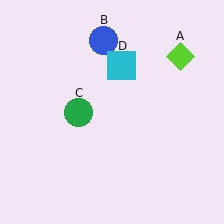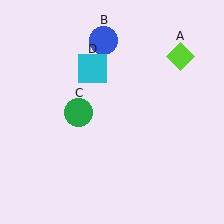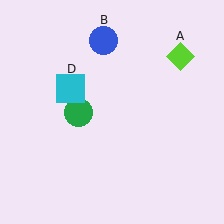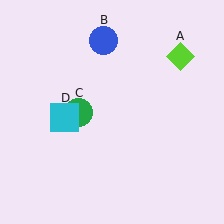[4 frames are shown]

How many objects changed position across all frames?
1 object changed position: cyan square (object D).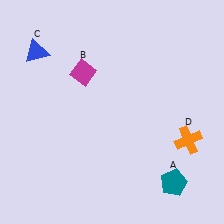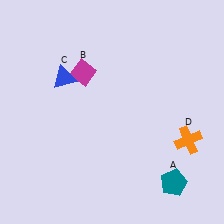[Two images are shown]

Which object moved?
The blue triangle (C) moved right.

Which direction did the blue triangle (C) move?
The blue triangle (C) moved right.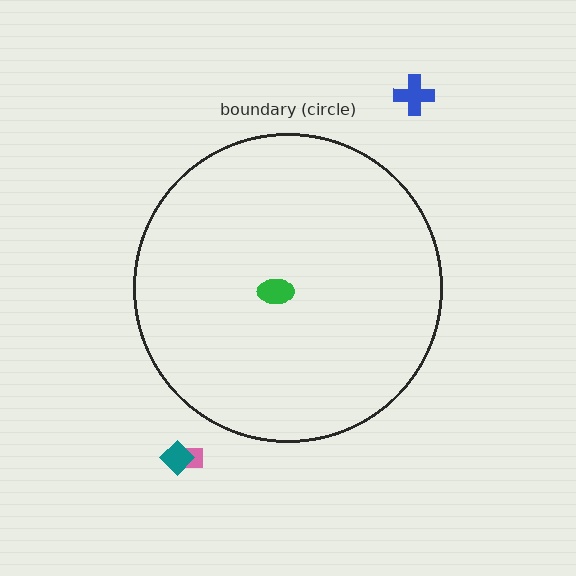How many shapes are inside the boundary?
1 inside, 3 outside.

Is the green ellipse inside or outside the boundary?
Inside.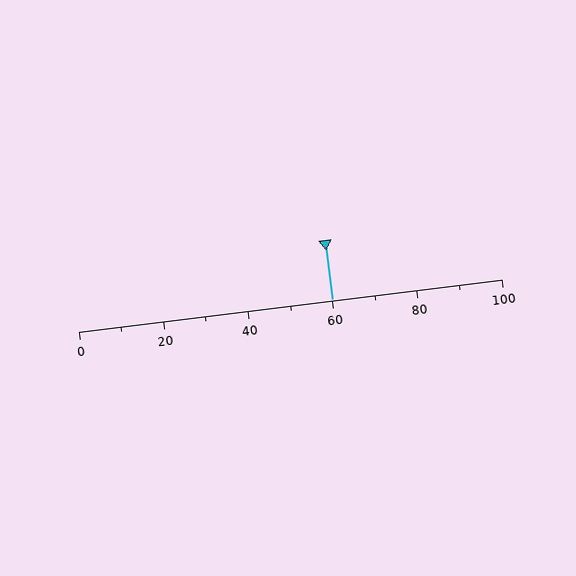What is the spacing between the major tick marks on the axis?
The major ticks are spaced 20 apart.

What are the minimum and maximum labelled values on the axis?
The axis runs from 0 to 100.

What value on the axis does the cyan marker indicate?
The marker indicates approximately 60.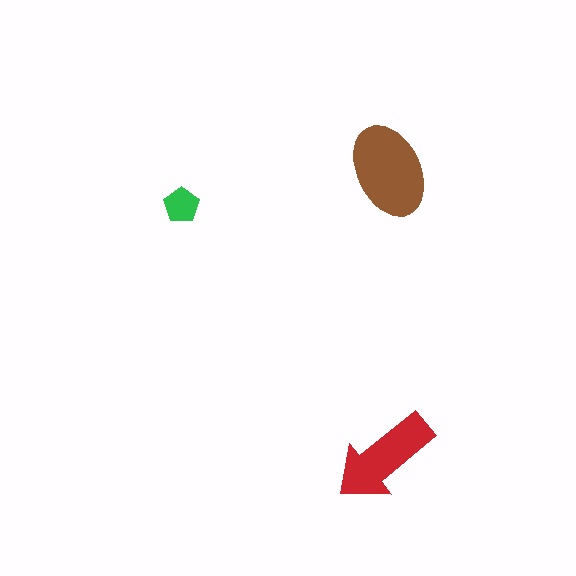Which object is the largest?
The brown ellipse.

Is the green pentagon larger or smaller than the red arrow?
Smaller.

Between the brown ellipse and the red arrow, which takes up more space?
The brown ellipse.